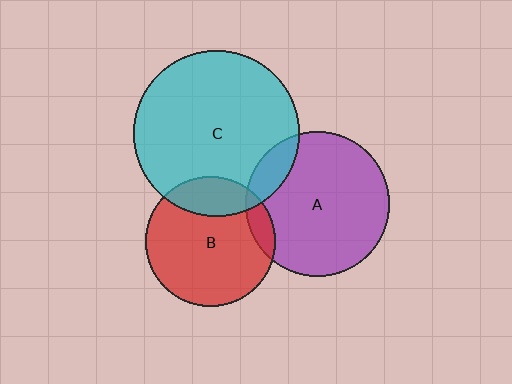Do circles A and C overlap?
Yes.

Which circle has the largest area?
Circle C (cyan).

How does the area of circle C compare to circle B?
Approximately 1.6 times.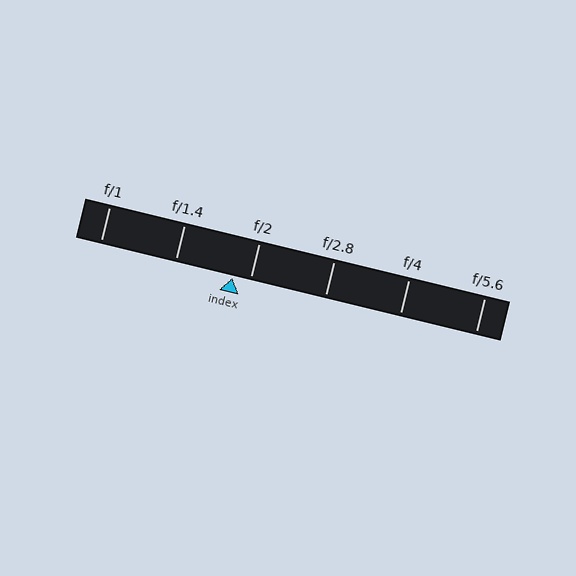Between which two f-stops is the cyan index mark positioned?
The index mark is between f/1.4 and f/2.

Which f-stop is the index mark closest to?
The index mark is closest to f/2.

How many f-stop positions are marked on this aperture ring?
There are 6 f-stop positions marked.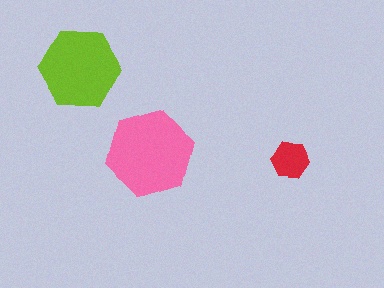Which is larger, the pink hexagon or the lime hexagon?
The pink one.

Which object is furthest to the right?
The red hexagon is rightmost.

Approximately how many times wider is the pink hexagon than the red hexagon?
About 2.5 times wider.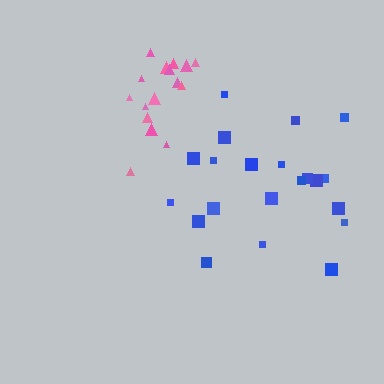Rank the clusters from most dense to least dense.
pink, blue.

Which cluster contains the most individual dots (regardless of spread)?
Blue (21).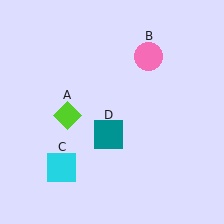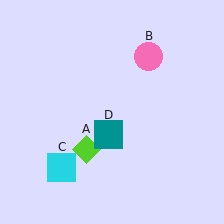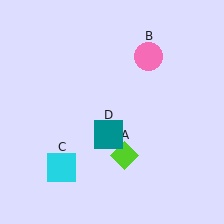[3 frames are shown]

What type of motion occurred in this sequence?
The lime diamond (object A) rotated counterclockwise around the center of the scene.